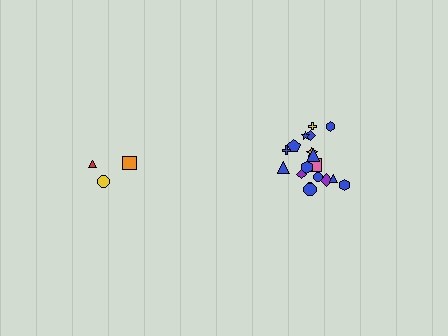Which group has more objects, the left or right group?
The right group.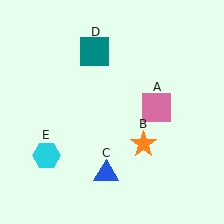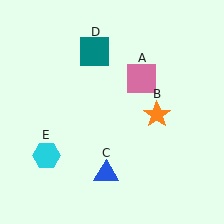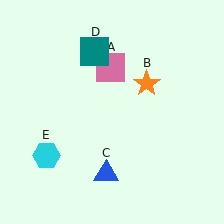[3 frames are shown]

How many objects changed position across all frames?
2 objects changed position: pink square (object A), orange star (object B).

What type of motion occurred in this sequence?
The pink square (object A), orange star (object B) rotated counterclockwise around the center of the scene.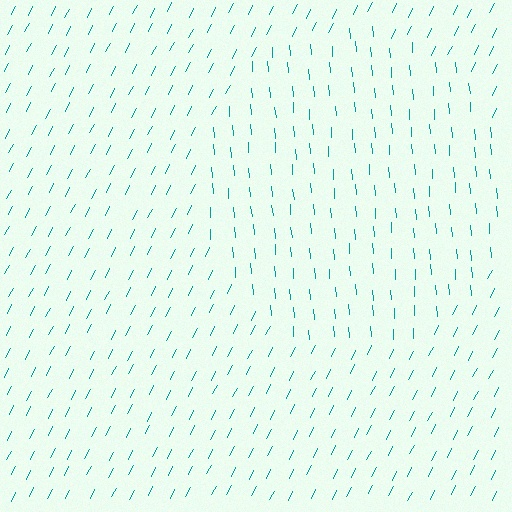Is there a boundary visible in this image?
Yes, there is a texture boundary formed by a change in line orientation.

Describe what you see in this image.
The image is filled with small teal line segments. A circle region in the image has lines oriented differently from the surrounding lines, creating a visible texture boundary.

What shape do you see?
I see a circle.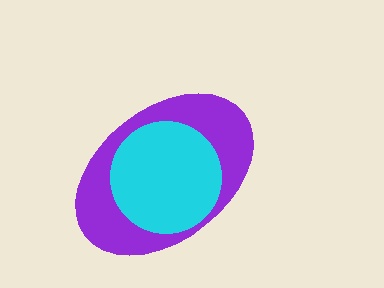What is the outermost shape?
The purple ellipse.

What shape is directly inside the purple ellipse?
The cyan circle.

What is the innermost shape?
The cyan circle.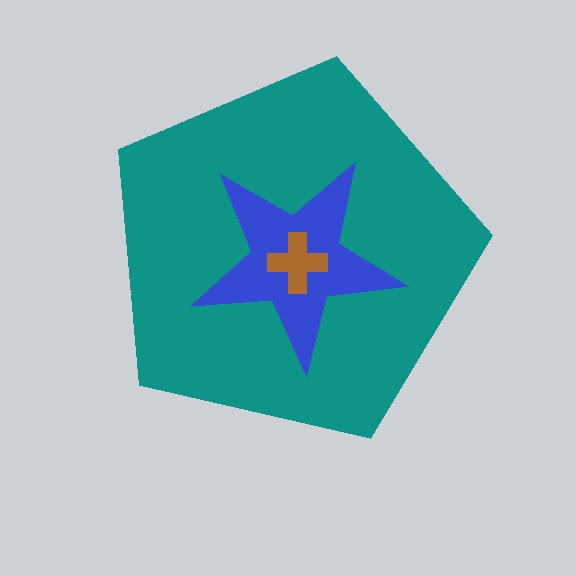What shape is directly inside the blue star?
The brown cross.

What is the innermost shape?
The brown cross.